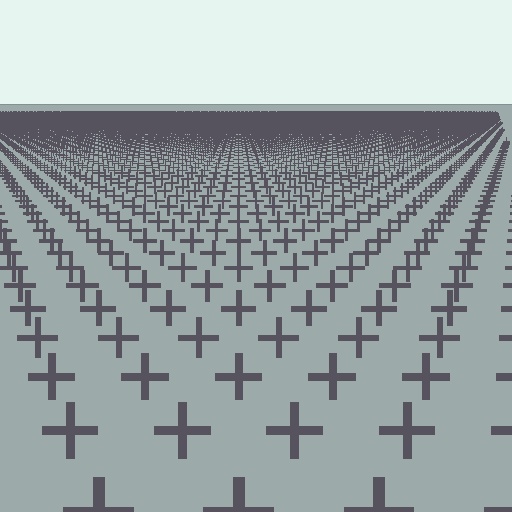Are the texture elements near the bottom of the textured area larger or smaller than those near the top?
Larger. Near the bottom, elements are closer to the viewer and appear at a bigger on-screen size.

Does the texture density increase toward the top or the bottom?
Density increases toward the top.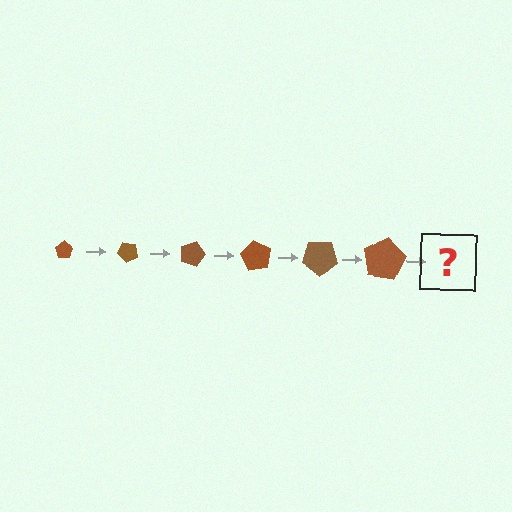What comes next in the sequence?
The next element should be a pentagon, larger than the previous one and rotated 270 degrees from the start.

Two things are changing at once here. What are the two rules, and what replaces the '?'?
The two rules are that the pentagon grows larger each step and it rotates 45 degrees each step. The '?' should be a pentagon, larger than the previous one and rotated 270 degrees from the start.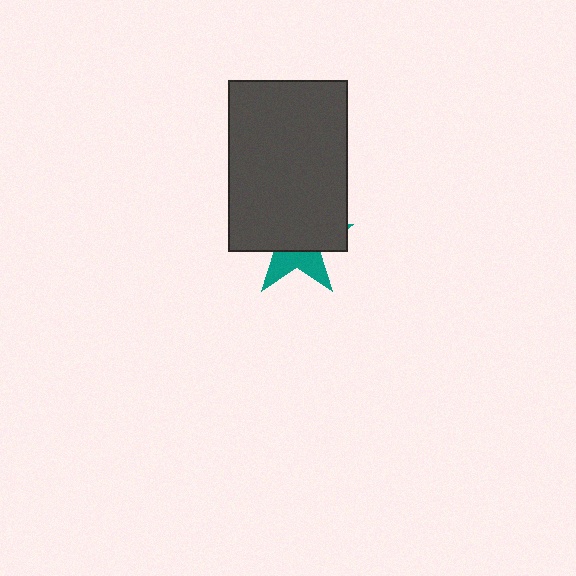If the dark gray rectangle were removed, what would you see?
You would see the complete teal star.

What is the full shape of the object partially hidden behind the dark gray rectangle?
The partially hidden object is a teal star.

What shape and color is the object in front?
The object in front is a dark gray rectangle.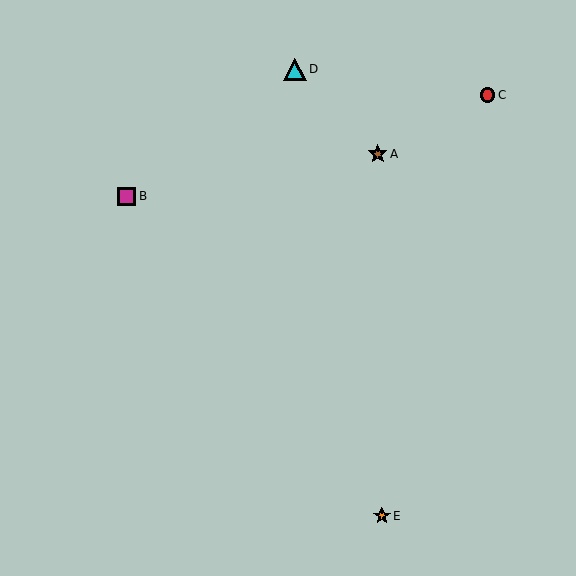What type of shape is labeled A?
Shape A is a brown star.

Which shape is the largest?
The cyan triangle (labeled D) is the largest.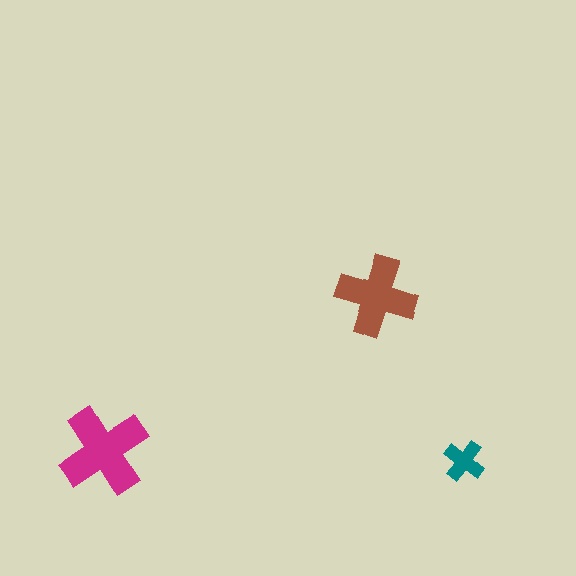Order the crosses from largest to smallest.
the magenta one, the brown one, the teal one.